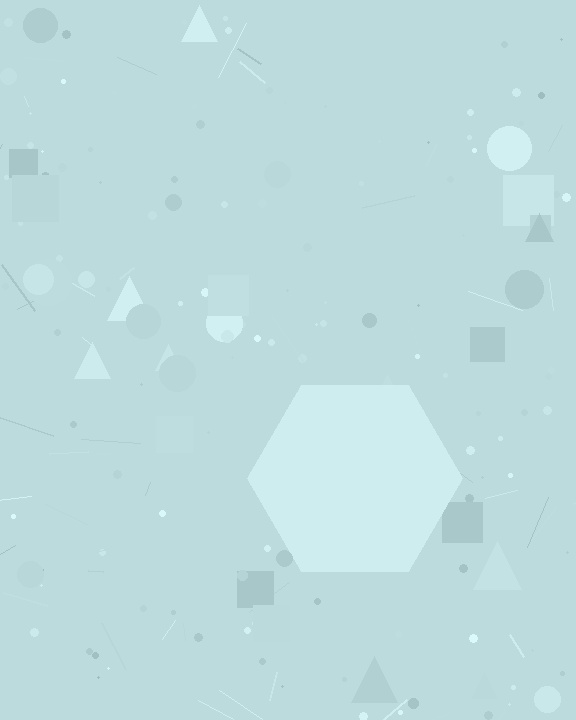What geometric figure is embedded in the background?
A hexagon is embedded in the background.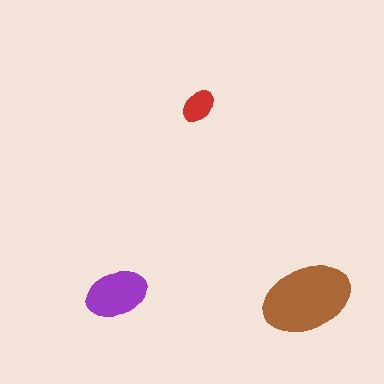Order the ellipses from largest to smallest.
the brown one, the purple one, the red one.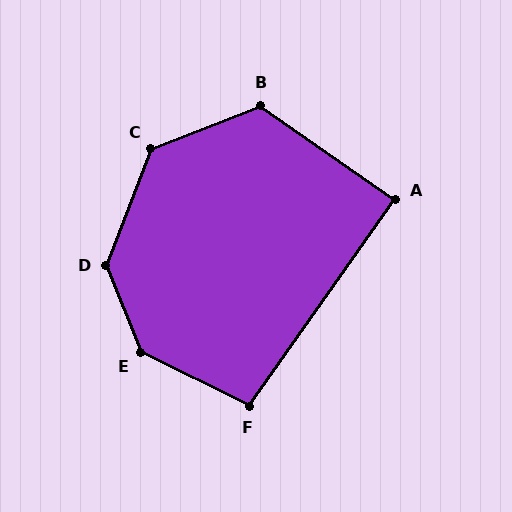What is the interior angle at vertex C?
Approximately 132 degrees (obtuse).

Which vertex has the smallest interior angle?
A, at approximately 90 degrees.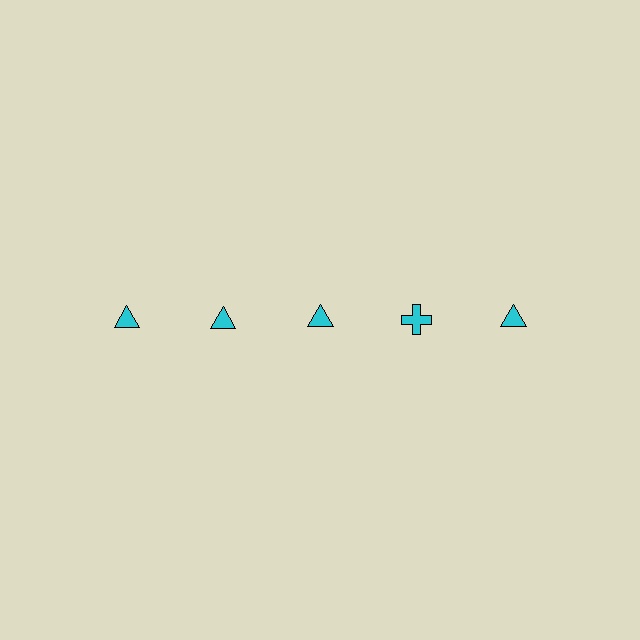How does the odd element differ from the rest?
It has a different shape: cross instead of triangle.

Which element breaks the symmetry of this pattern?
The cyan cross in the top row, second from right column breaks the symmetry. All other shapes are cyan triangles.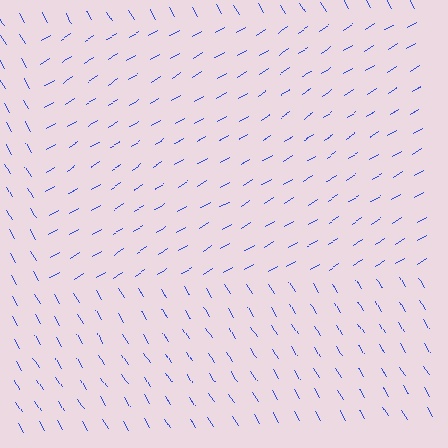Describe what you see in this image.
The image is filled with small blue line segments. A rectangle region in the image has lines oriented differently from the surrounding lines, creating a visible texture boundary.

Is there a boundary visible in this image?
Yes, there is a texture boundary formed by a change in line orientation.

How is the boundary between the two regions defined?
The boundary is defined purely by a change in line orientation (approximately 90 degrees difference). All lines are the same color and thickness.